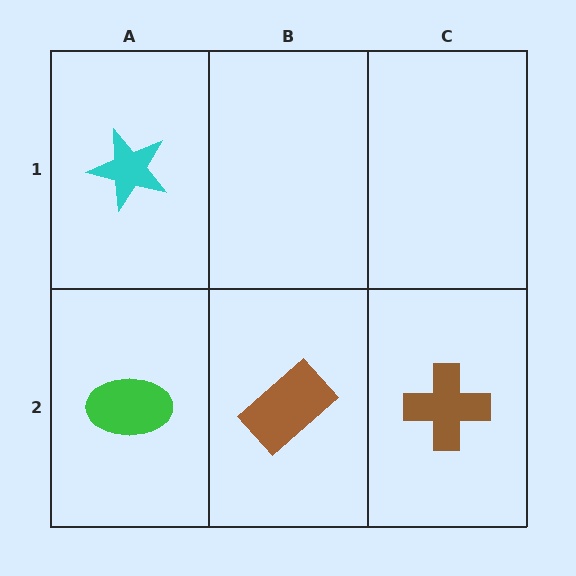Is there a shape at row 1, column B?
No, that cell is empty.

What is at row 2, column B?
A brown rectangle.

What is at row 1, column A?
A cyan star.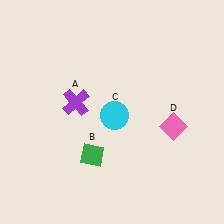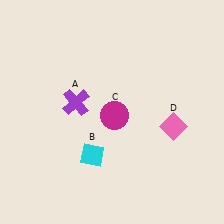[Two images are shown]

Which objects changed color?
B changed from green to cyan. C changed from cyan to magenta.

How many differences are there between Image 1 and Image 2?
There are 2 differences between the two images.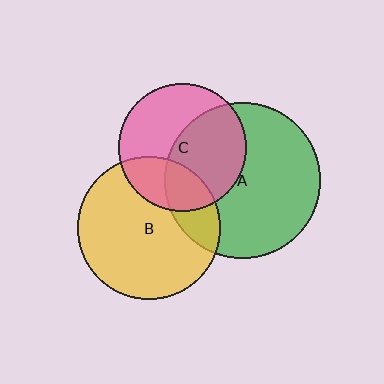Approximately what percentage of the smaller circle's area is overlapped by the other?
Approximately 50%.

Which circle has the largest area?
Circle A (green).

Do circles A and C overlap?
Yes.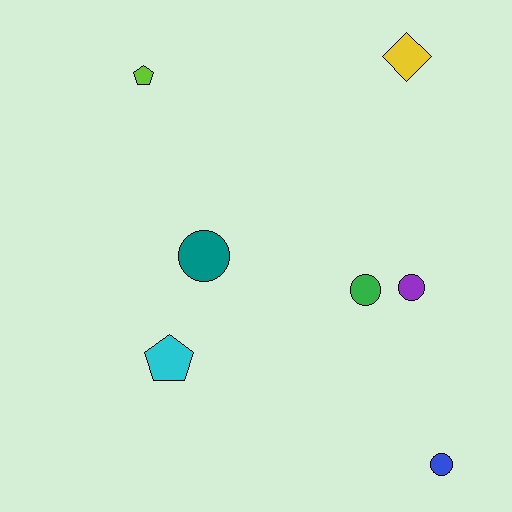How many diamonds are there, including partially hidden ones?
There is 1 diamond.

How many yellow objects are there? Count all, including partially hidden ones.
There is 1 yellow object.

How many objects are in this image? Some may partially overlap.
There are 7 objects.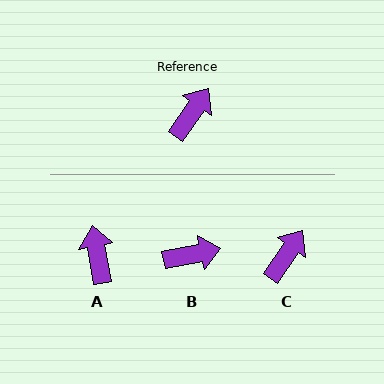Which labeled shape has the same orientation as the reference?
C.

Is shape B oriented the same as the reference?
No, it is off by about 44 degrees.